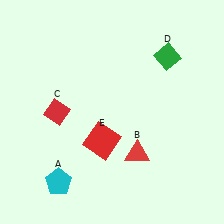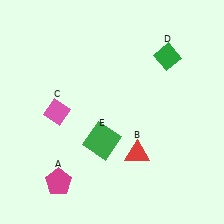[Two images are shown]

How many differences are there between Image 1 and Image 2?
There are 3 differences between the two images.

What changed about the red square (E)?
In Image 1, E is red. In Image 2, it changed to green.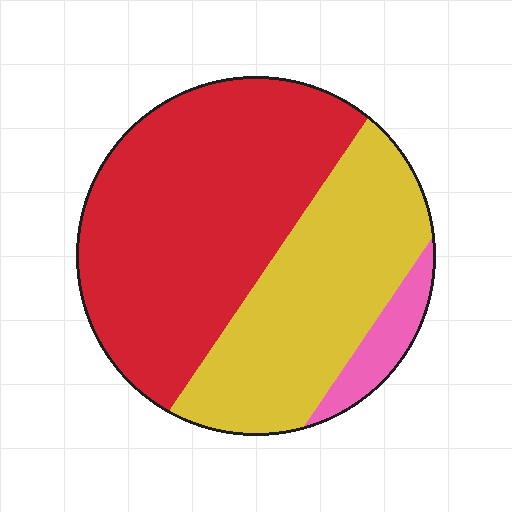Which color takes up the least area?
Pink, at roughly 5%.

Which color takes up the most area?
Red, at roughly 55%.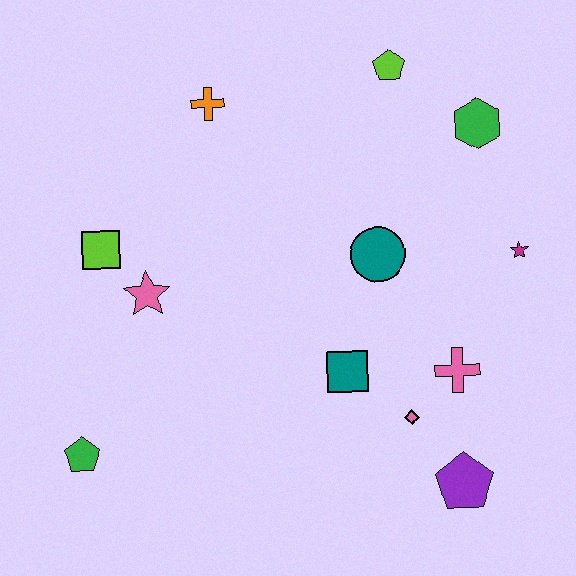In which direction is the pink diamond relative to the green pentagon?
The pink diamond is to the right of the green pentagon.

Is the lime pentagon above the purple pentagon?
Yes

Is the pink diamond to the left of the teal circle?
No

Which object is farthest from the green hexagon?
The green pentagon is farthest from the green hexagon.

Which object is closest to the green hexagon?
The lime pentagon is closest to the green hexagon.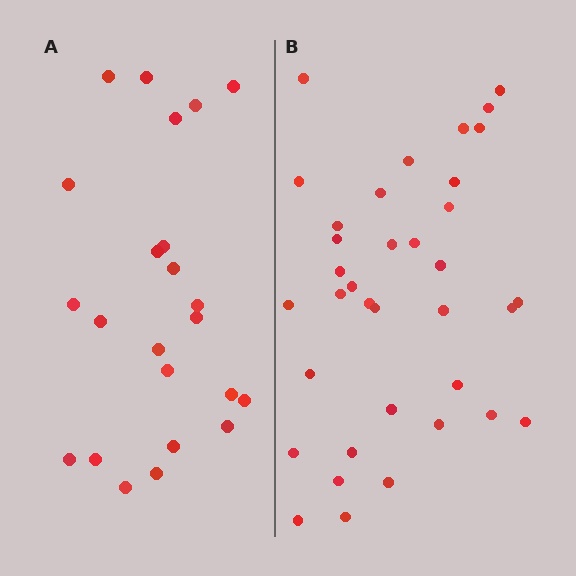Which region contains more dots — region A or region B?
Region B (the right region) has more dots.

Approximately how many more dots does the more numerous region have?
Region B has approximately 15 more dots than region A.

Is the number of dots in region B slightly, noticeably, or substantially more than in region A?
Region B has substantially more. The ratio is roughly 1.6 to 1.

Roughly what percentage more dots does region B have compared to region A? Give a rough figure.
About 55% more.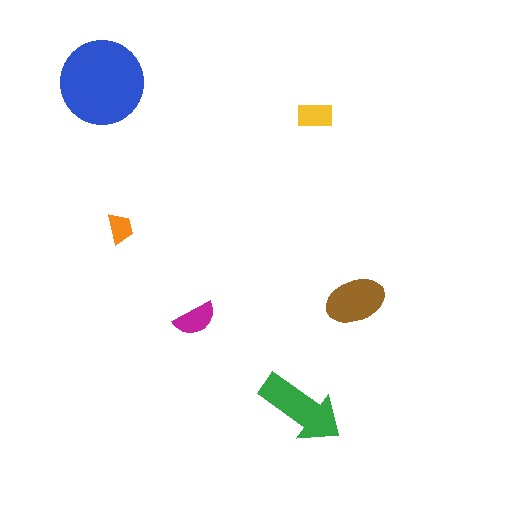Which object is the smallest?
The orange trapezoid.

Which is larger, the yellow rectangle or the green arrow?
The green arrow.